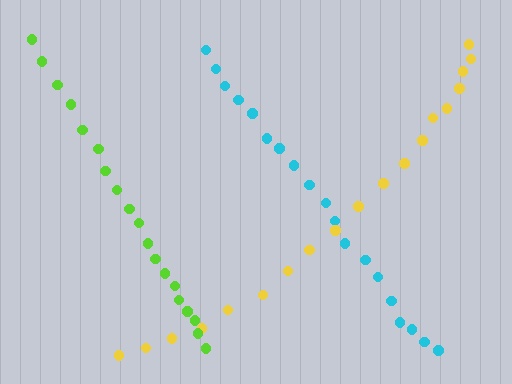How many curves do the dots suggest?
There are 3 distinct paths.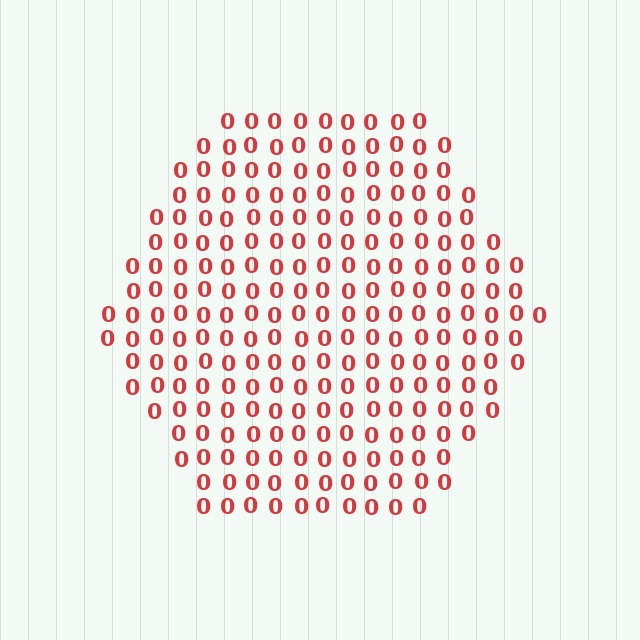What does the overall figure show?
The overall figure shows a hexagon.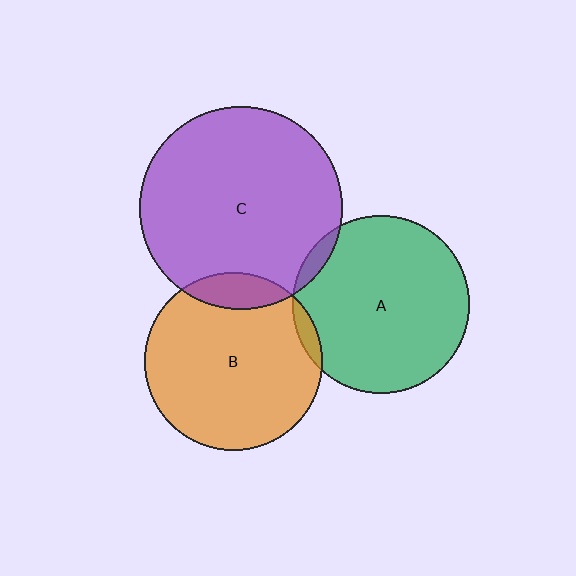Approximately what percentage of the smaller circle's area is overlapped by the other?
Approximately 5%.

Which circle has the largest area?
Circle C (purple).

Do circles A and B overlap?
Yes.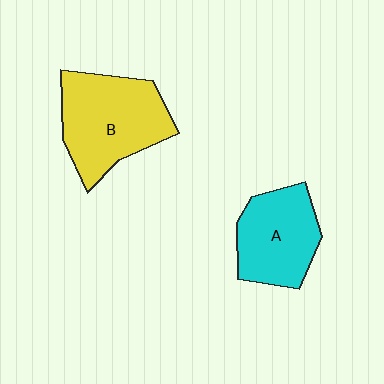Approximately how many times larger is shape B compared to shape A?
Approximately 1.3 times.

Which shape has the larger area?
Shape B (yellow).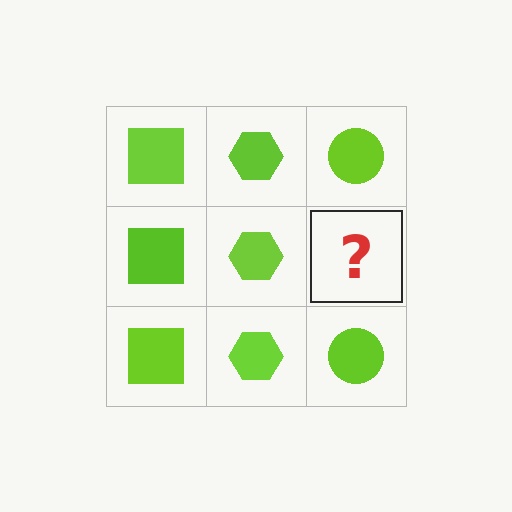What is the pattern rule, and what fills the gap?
The rule is that each column has a consistent shape. The gap should be filled with a lime circle.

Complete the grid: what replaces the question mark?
The question mark should be replaced with a lime circle.